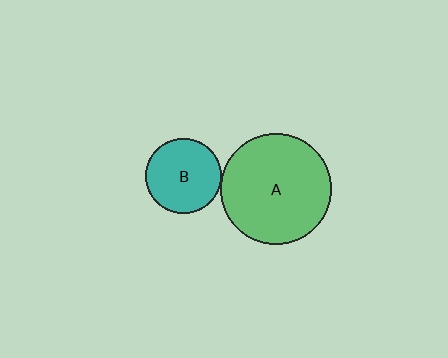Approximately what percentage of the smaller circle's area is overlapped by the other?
Approximately 5%.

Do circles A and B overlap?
Yes.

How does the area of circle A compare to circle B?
Approximately 2.2 times.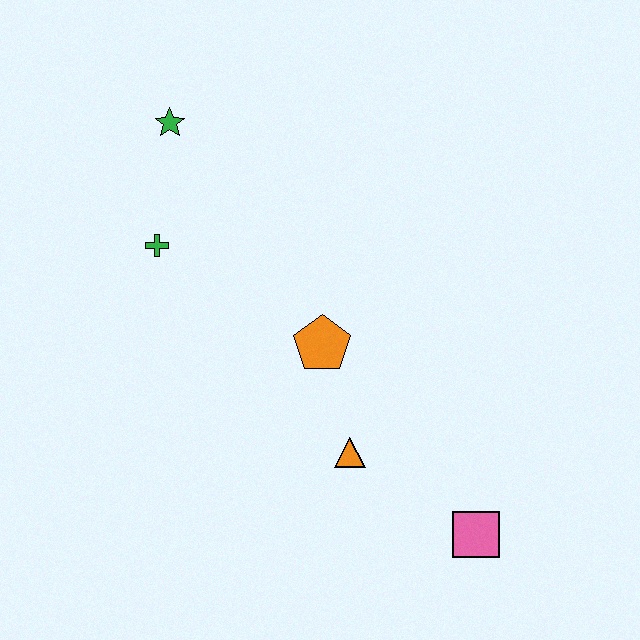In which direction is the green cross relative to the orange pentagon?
The green cross is to the left of the orange pentagon.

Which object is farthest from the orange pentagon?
The green star is farthest from the orange pentagon.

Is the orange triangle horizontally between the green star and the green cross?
No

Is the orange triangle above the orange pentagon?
No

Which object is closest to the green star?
The green cross is closest to the green star.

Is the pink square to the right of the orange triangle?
Yes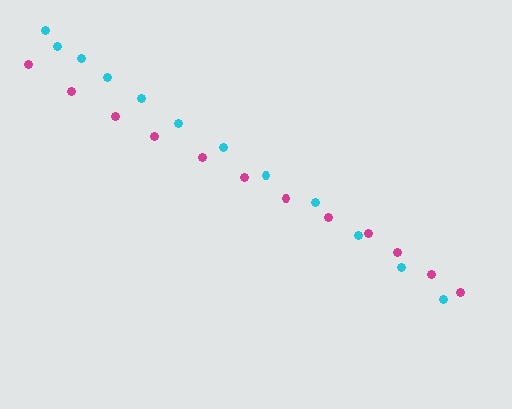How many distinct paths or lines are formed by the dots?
There are 2 distinct paths.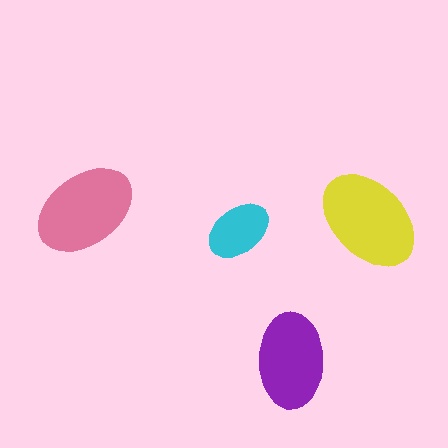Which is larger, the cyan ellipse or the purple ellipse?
The purple one.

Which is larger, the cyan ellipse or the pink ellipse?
The pink one.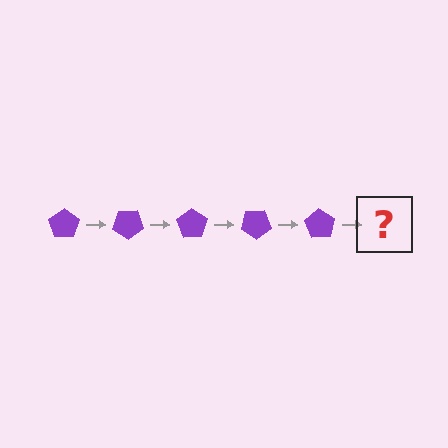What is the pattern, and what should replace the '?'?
The pattern is that the pentagon rotates 35 degrees each step. The '?' should be a purple pentagon rotated 175 degrees.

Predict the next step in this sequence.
The next step is a purple pentagon rotated 175 degrees.